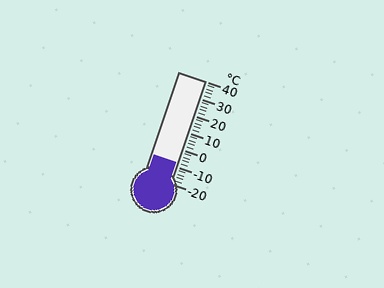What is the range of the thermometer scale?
The thermometer scale ranges from -20°C to 40°C.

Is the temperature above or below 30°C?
The temperature is below 30°C.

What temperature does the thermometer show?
The thermometer shows approximately -8°C.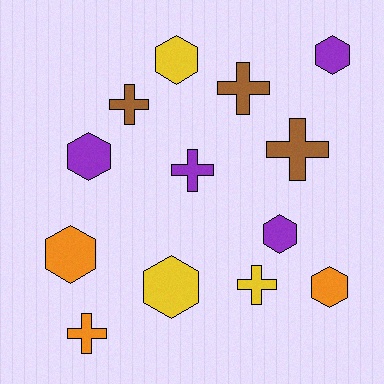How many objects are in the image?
There are 13 objects.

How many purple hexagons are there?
There are 3 purple hexagons.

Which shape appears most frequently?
Hexagon, with 7 objects.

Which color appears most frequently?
Purple, with 4 objects.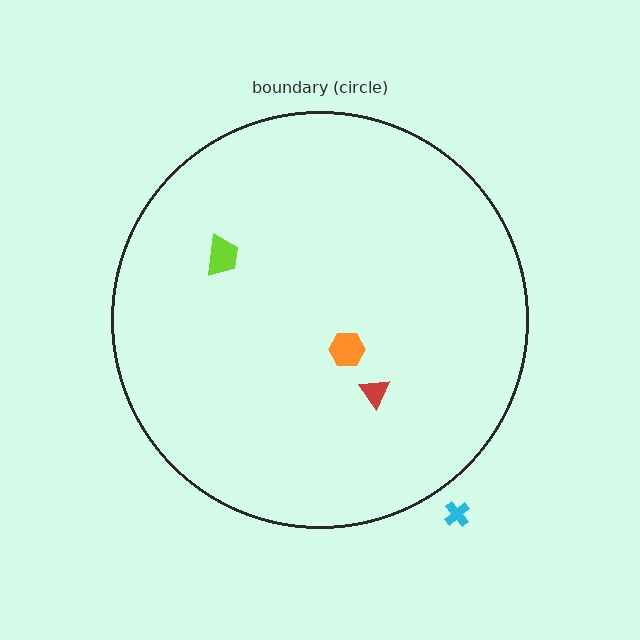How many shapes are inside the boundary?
3 inside, 1 outside.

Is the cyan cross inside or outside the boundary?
Outside.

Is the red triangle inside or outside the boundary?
Inside.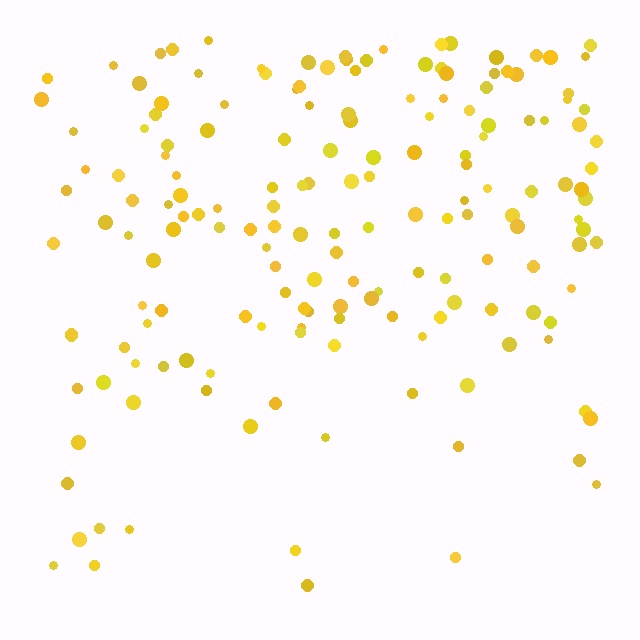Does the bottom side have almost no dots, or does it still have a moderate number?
Still a moderate number, just noticeably fewer than the top.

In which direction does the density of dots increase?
From bottom to top, with the top side densest.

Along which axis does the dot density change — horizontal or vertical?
Vertical.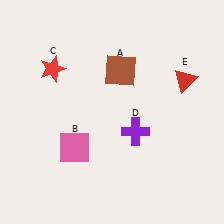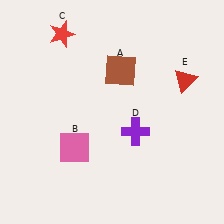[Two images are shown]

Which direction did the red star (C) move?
The red star (C) moved up.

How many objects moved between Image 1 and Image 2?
1 object moved between the two images.